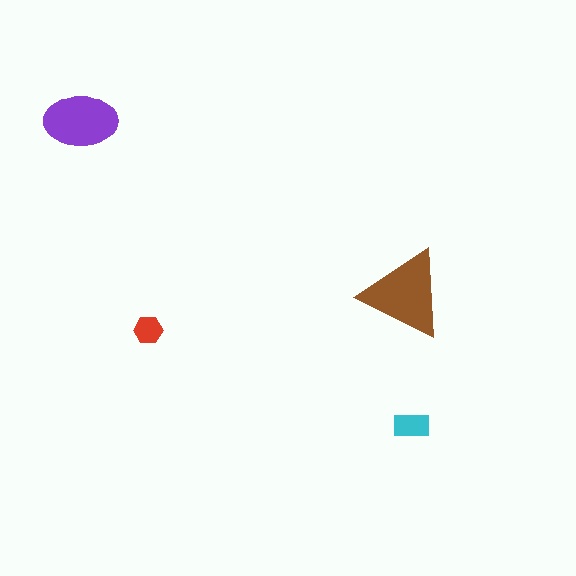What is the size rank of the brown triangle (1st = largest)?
1st.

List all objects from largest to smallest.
The brown triangle, the purple ellipse, the cyan rectangle, the red hexagon.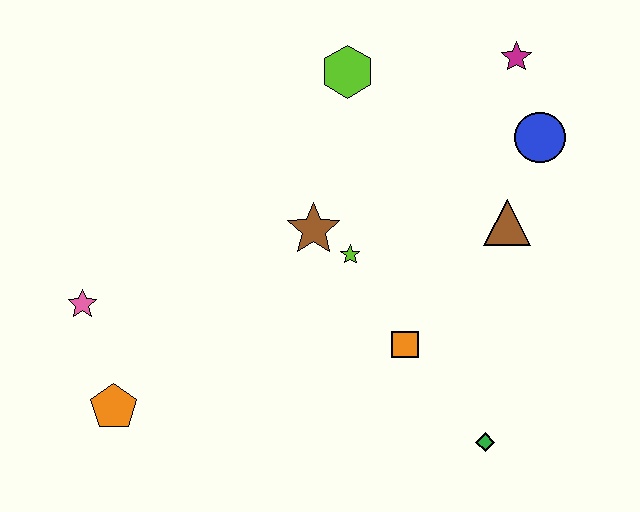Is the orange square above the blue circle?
No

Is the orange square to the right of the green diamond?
No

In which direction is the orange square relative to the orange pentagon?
The orange square is to the right of the orange pentagon.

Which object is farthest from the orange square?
The pink star is farthest from the orange square.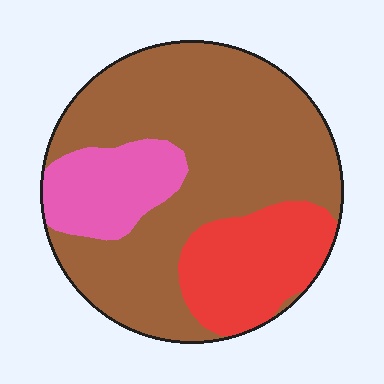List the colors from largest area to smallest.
From largest to smallest: brown, red, pink.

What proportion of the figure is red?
Red takes up about one fifth (1/5) of the figure.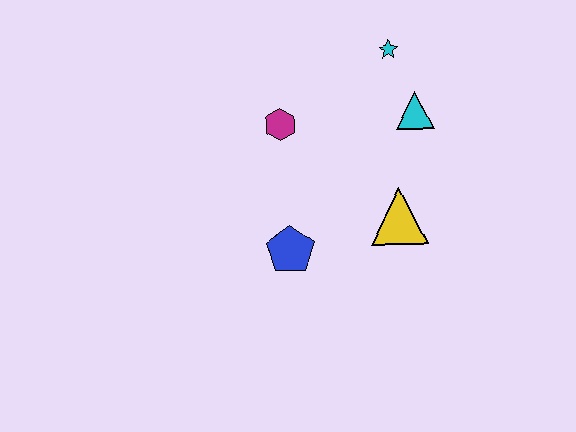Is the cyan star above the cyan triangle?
Yes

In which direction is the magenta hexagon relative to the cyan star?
The magenta hexagon is to the left of the cyan star.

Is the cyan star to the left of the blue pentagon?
No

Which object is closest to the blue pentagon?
The yellow triangle is closest to the blue pentagon.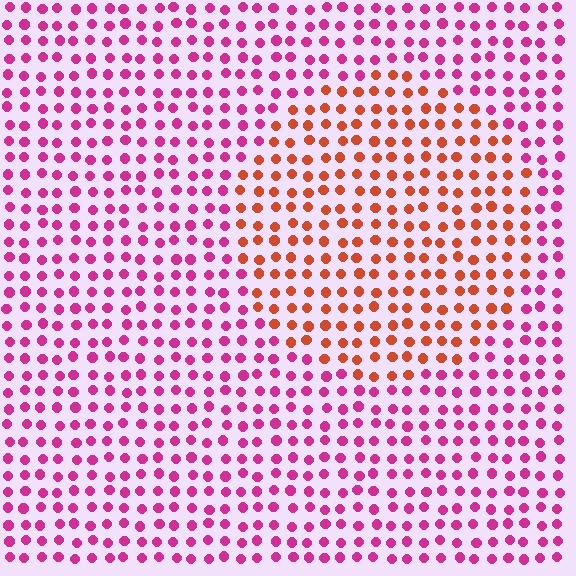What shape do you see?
I see a circle.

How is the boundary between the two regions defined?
The boundary is defined purely by a slight shift in hue (about 49 degrees). Spacing, size, and orientation are identical on both sides.